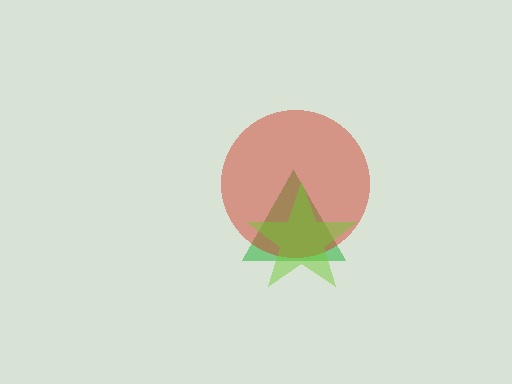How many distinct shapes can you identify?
There are 3 distinct shapes: a green triangle, a red circle, a lime star.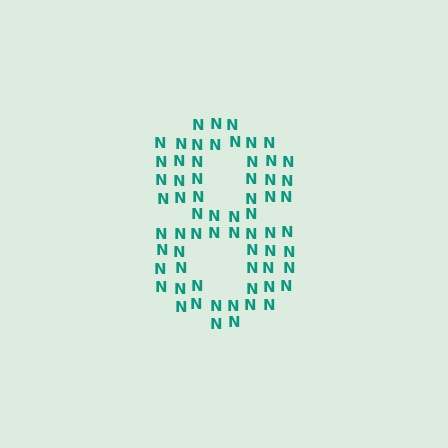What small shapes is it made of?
It is made of small letter N's.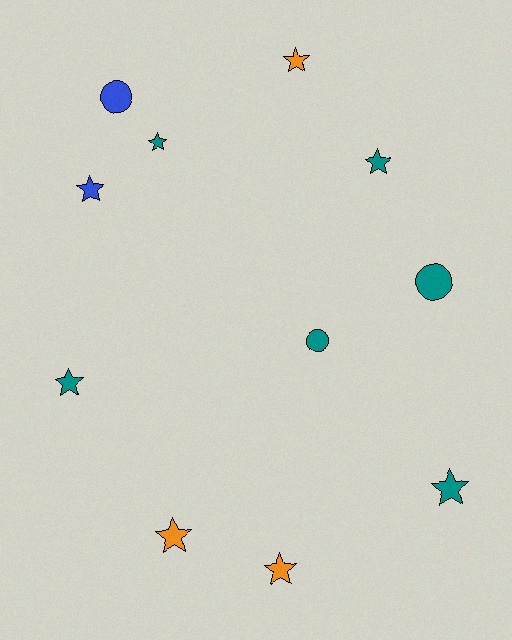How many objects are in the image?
There are 11 objects.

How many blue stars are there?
There is 1 blue star.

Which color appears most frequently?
Teal, with 6 objects.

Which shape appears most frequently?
Star, with 8 objects.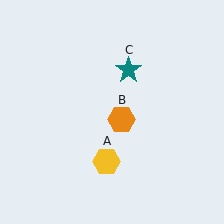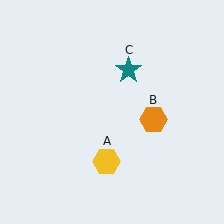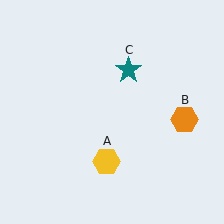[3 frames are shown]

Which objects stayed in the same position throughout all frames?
Yellow hexagon (object A) and teal star (object C) remained stationary.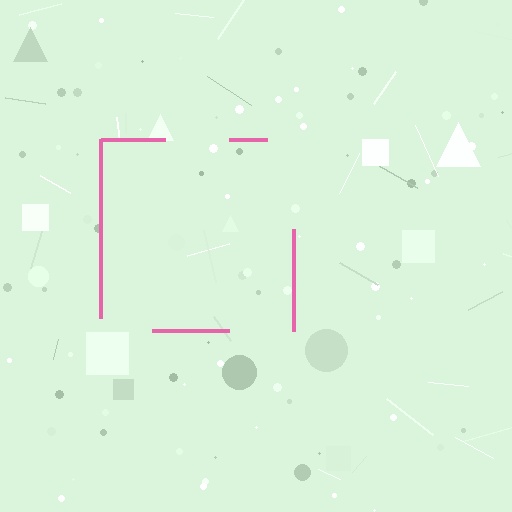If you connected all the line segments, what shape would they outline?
They would outline a square.